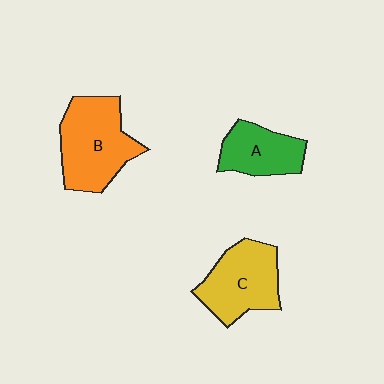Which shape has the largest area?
Shape B (orange).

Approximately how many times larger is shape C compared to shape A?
Approximately 1.4 times.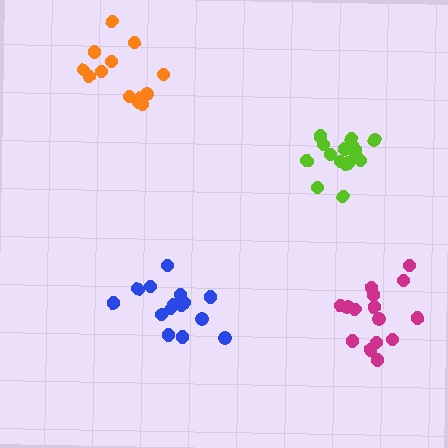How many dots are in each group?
Group 1: 15 dots, Group 2: 17 dots, Group 3: 13 dots, Group 4: 15 dots (60 total).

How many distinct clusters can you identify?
There are 4 distinct clusters.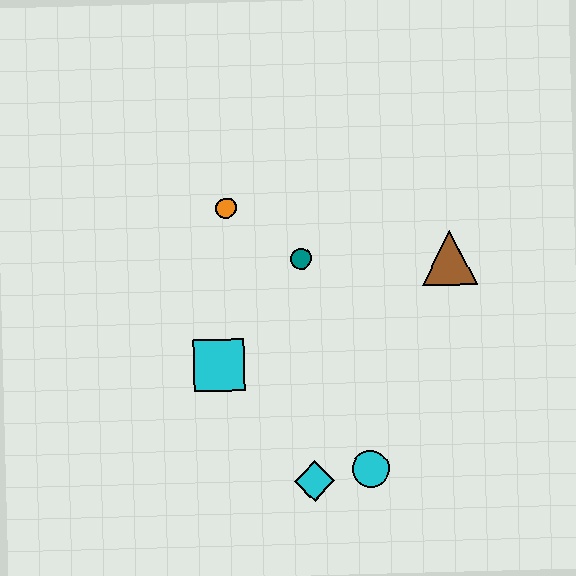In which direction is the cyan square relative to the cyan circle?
The cyan square is to the left of the cyan circle.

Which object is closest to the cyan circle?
The cyan diamond is closest to the cyan circle.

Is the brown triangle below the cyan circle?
No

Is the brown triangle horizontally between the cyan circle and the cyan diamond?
No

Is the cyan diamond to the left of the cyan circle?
Yes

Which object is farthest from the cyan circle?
The orange circle is farthest from the cyan circle.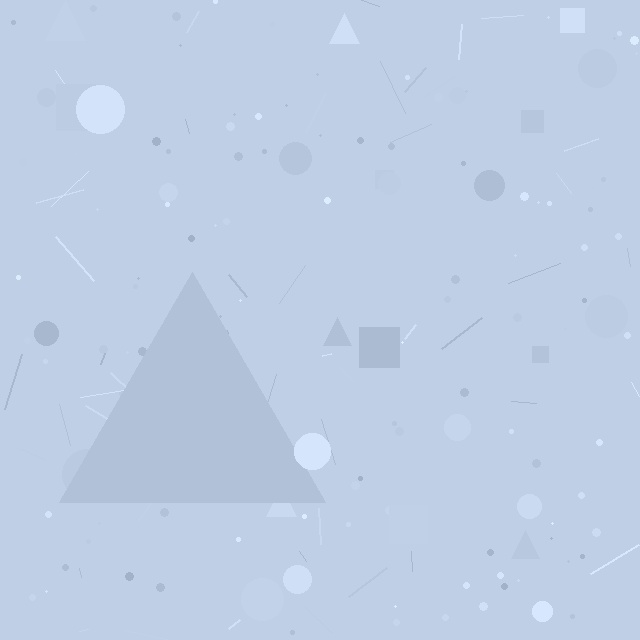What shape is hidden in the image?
A triangle is hidden in the image.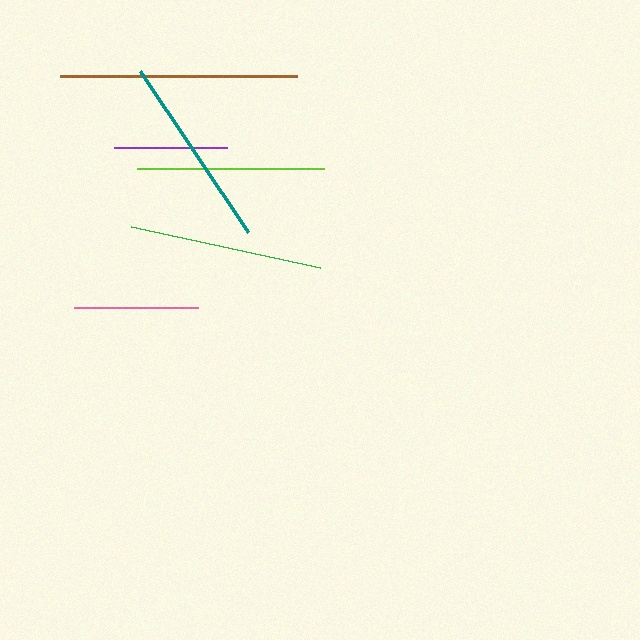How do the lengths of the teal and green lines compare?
The teal and green lines are approximately the same length.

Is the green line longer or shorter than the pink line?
The green line is longer than the pink line.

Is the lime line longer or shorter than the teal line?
The teal line is longer than the lime line.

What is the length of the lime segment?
The lime segment is approximately 187 pixels long.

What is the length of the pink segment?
The pink segment is approximately 124 pixels long.